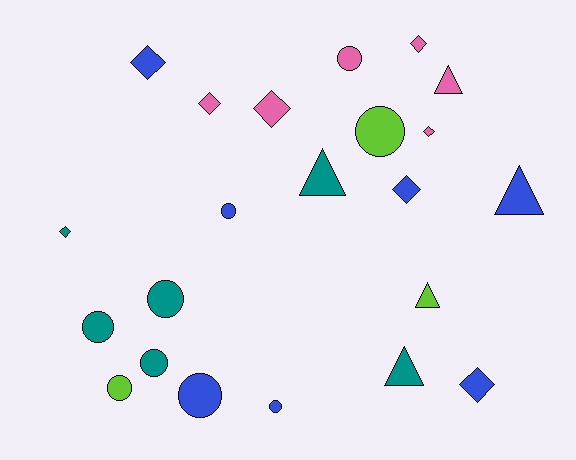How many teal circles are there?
There are 3 teal circles.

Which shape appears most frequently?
Circle, with 9 objects.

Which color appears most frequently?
Blue, with 7 objects.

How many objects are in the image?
There are 22 objects.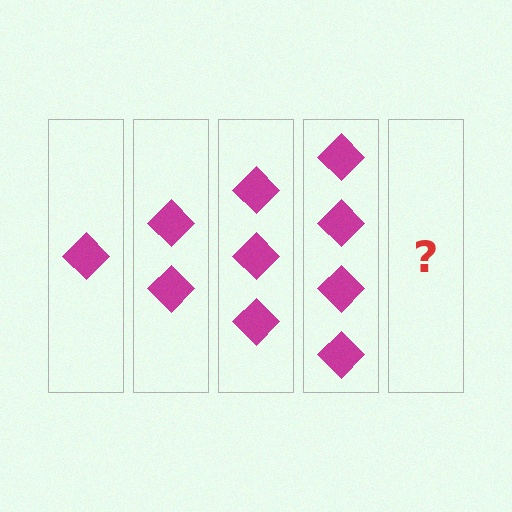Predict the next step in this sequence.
The next step is 5 diamonds.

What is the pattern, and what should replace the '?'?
The pattern is that each step adds one more diamond. The '?' should be 5 diamonds.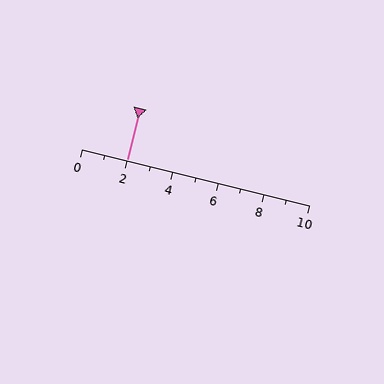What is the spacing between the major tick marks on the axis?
The major ticks are spaced 2 apart.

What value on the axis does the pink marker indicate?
The marker indicates approximately 2.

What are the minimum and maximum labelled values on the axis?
The axis runs from 0 to 10.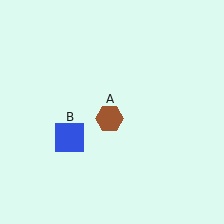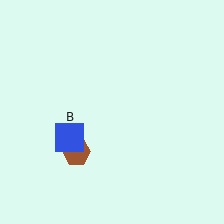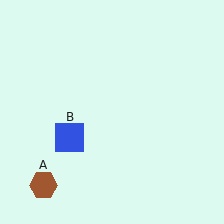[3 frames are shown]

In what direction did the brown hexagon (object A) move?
The brown hexagon (object A) moved down and to the left.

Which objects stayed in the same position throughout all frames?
Blue square (object B) remained stationary.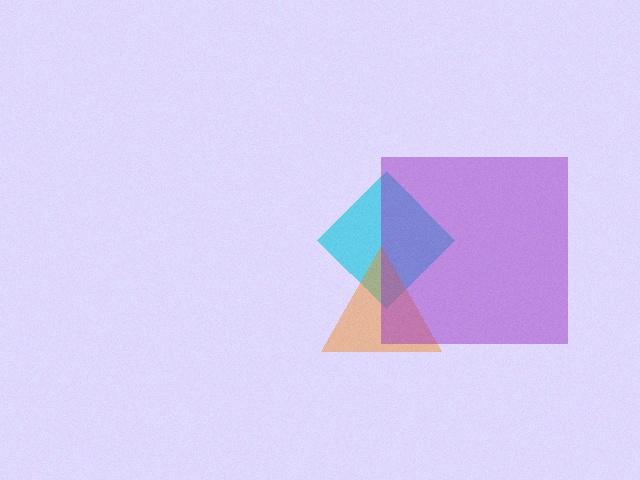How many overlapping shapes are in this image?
There are 3 overlapping shapes in the image.